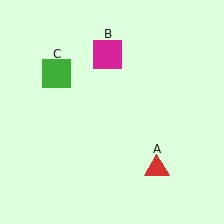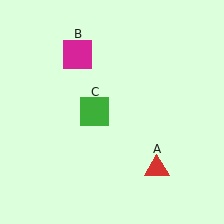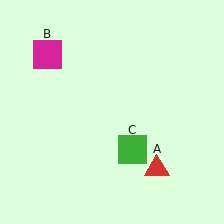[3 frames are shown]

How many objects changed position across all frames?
2 objects changed position: magenta square (object B), green square (object C).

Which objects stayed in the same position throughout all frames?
Red triangle (object A) remained stationary.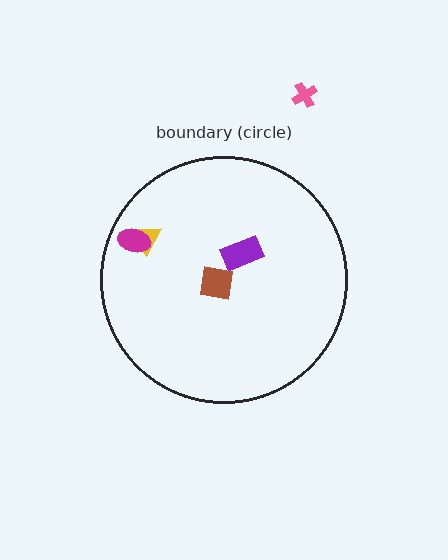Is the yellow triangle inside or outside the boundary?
Inside.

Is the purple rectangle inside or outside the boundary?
Inside.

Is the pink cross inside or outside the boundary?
Outside.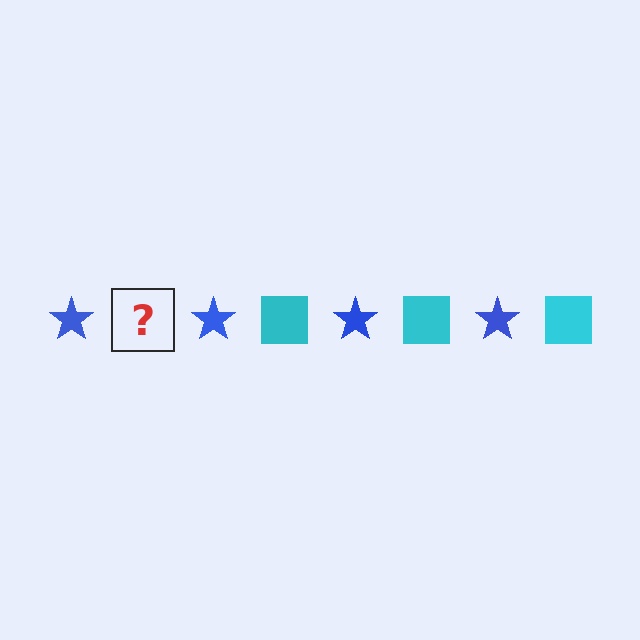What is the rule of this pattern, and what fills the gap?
The rule is that the pattern alternates between blue star and cyan square. The gap should be filled with a cyan square.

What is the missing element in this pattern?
The missing element is a cyan square.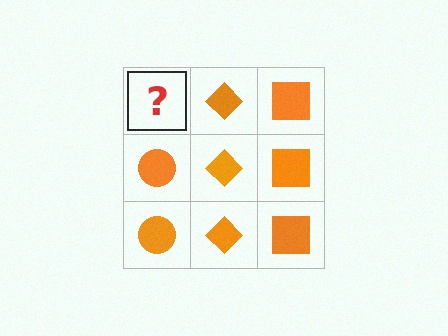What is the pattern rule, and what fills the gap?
The rule is that each column has a consistent shape. The gap should be filled with an orange circle.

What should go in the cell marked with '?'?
The missing cell should contain an orange circle.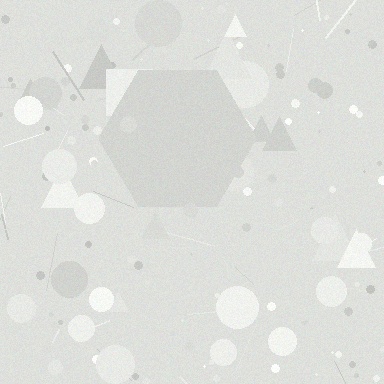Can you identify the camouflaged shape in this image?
The camouflaged shape is a hexagon.